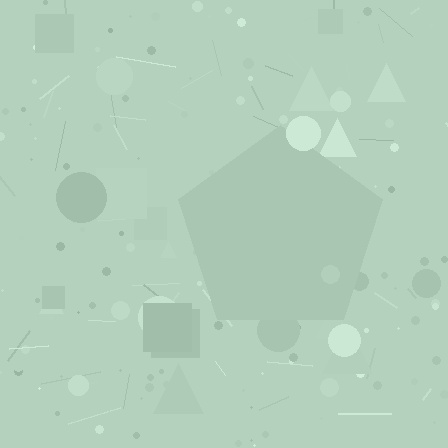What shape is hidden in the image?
A pentagon is hidden in the image.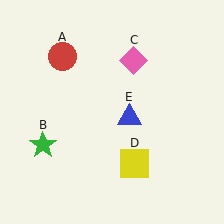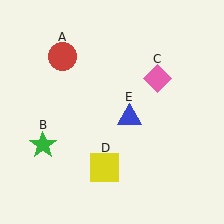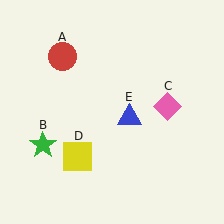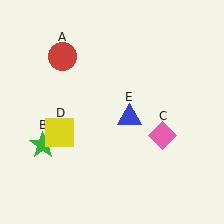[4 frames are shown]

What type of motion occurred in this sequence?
The pink diamond (object C), yellow square (object D) rotated clockwise around the center of the scene.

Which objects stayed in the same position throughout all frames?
Red circle (object A) and green star (object B) and blue triangle (object E) remained stationary.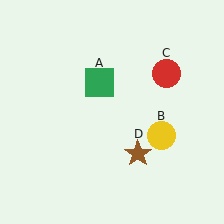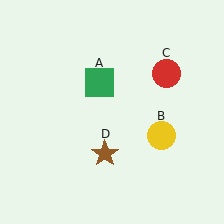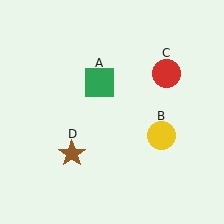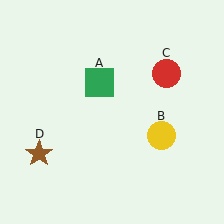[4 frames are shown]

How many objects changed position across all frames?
1 object changed position: brown star (object D).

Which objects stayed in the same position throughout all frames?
Green square (object A) and yellow circle (object B) and red circle (object C) remained stationary.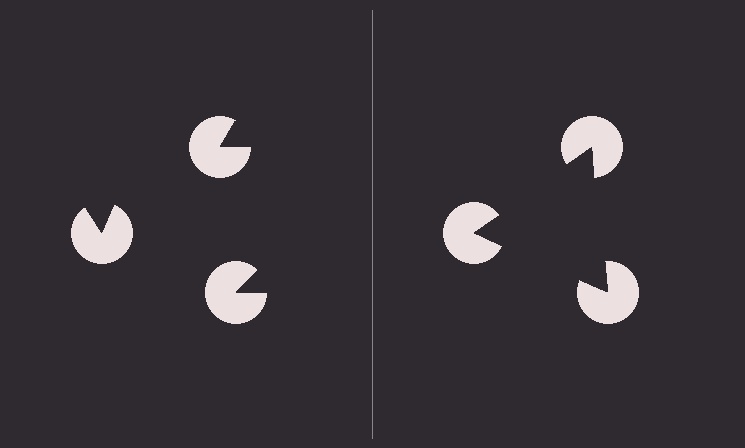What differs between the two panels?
The pac-man discs are positioned identically on both sides; only the wedge orientations differ. On the right they align to a triangle; on the left they are misaligned.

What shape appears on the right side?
An illusory triangle.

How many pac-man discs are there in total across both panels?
6 — 3 on each side.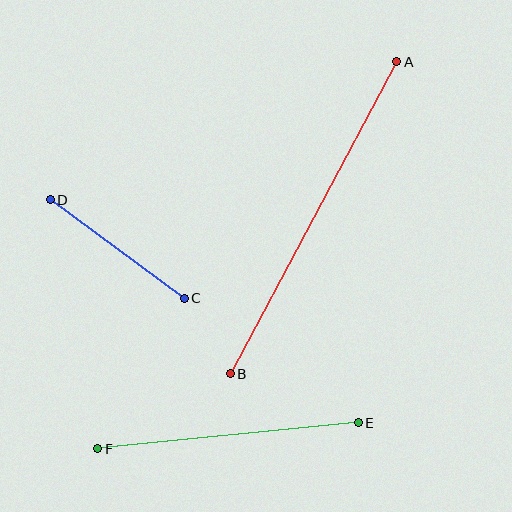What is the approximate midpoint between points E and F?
The midpoint is at approximately (228, 436) pixels.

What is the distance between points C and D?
The distance is approximately 166 pixels.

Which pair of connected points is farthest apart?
Points A and B are farthest apart.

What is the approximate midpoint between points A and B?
The midpoint is at approximately (313, 218) pixels.